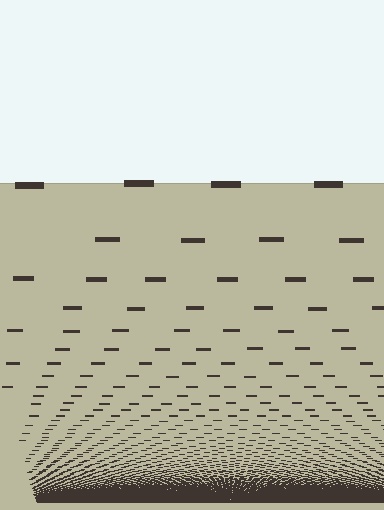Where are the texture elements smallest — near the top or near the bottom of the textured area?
Near the bottom.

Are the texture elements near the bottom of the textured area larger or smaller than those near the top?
Smaller. The gradient is inverted — elements near the bottom are smaller and denser.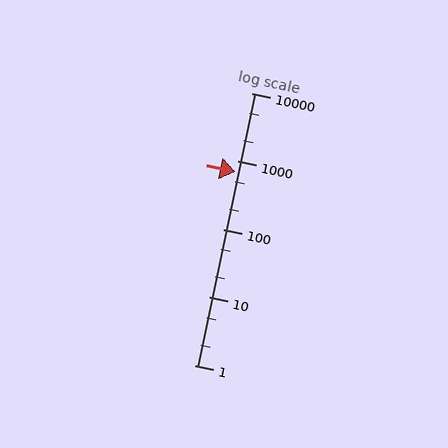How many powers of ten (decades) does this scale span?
The scale spans 4 decades, from 1 to 10000.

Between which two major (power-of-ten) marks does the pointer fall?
The pointer is between 100 and 1000.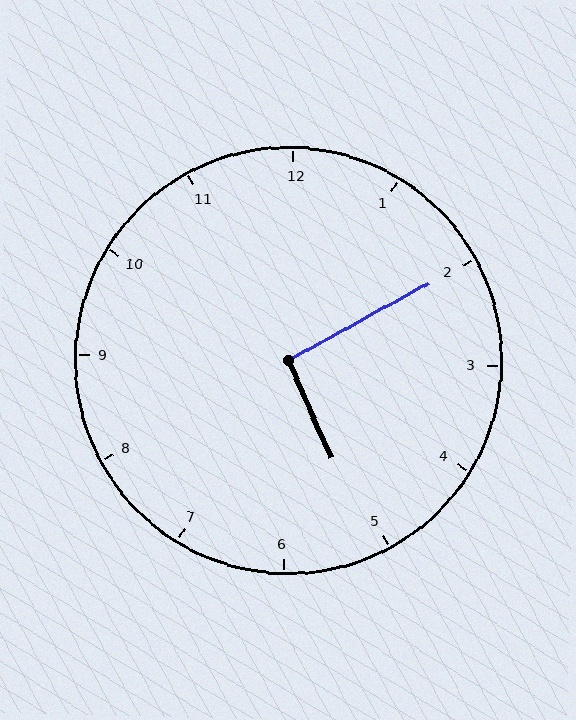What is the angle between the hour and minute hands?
Approximately 95 degrees.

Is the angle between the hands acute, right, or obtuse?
It is right.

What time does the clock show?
5:10.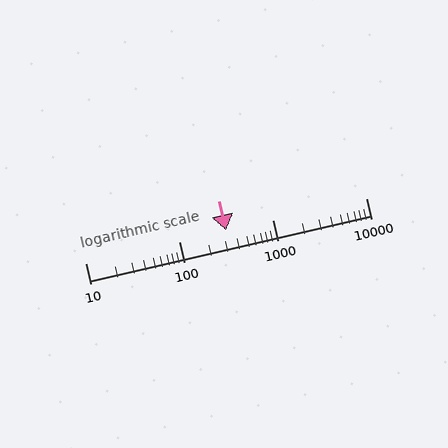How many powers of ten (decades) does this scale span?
The scale spans 3 decades, from 10 to 10000.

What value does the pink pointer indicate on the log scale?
The pointer indicates approximately 320.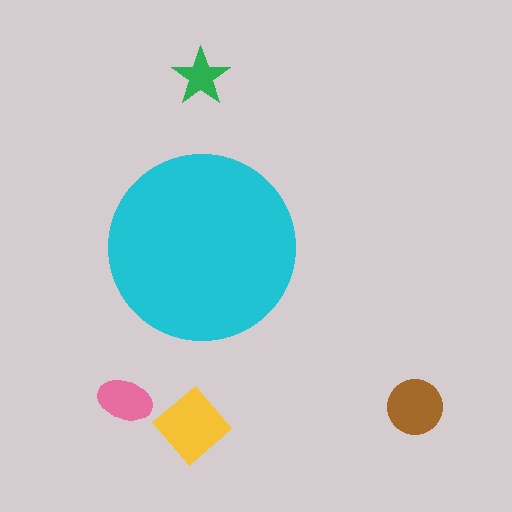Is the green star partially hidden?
No, the green star is fully visible.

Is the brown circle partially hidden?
No, the brown circle is fully visible.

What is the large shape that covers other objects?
A cyan circle.